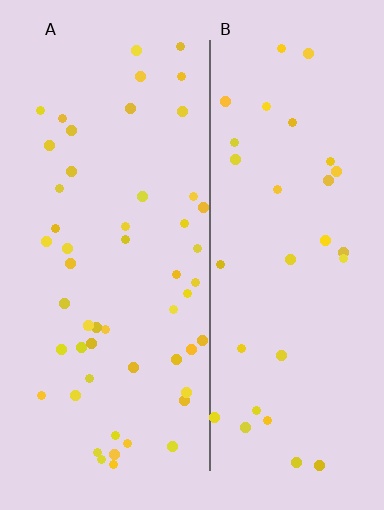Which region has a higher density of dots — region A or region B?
A (the left).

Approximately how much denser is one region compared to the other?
Approximately 1.7× — region A over region B.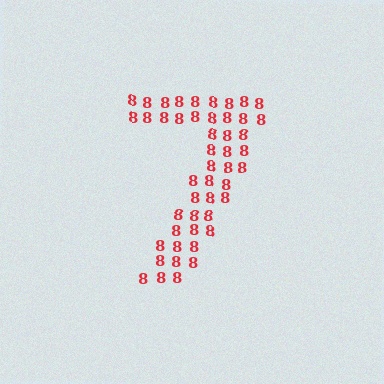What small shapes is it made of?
It is made of small digit 8's.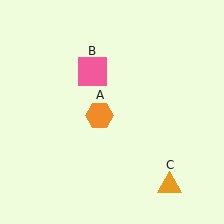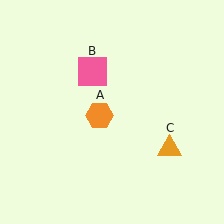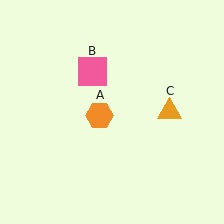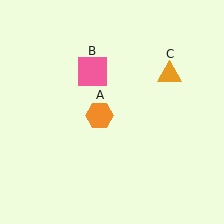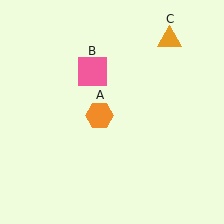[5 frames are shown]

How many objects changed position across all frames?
1 object changed position: orange triangle (object C).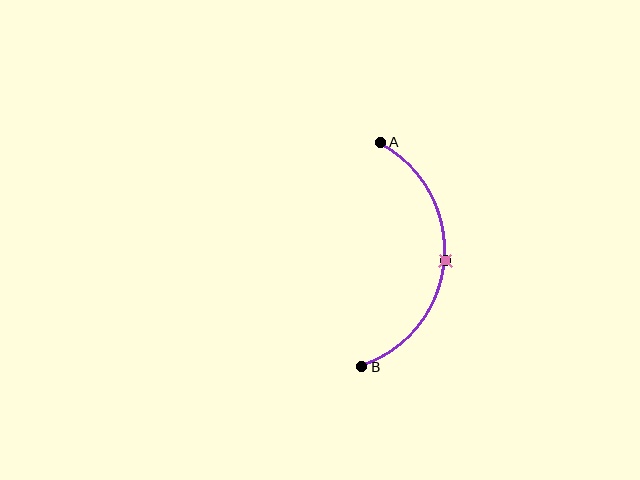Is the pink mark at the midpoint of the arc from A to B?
Yes. The pink mark lies on the arc at equal arc-length from both A and B — it is the arc midpoint.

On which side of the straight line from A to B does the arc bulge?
The arc bulges to the right of the straight line connecting A and B.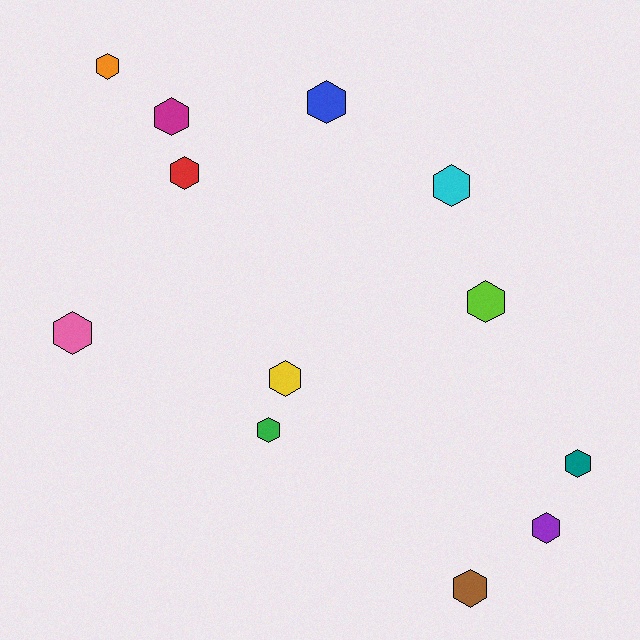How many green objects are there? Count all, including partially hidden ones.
There is 1 green object.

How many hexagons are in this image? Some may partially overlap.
There are 12 hexagons.